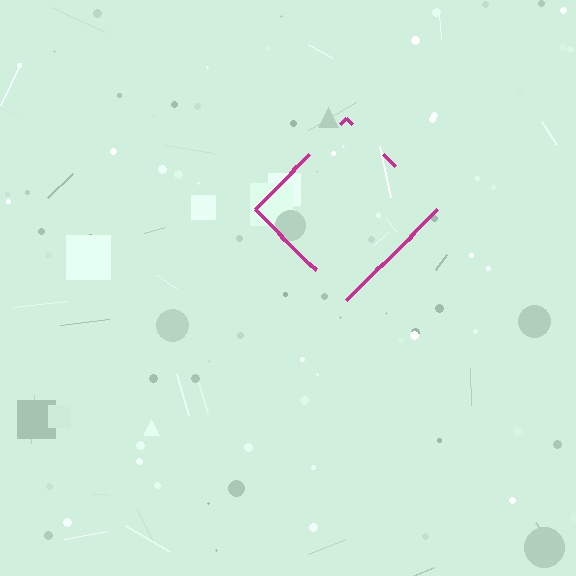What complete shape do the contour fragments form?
The contour fragments form a diamond.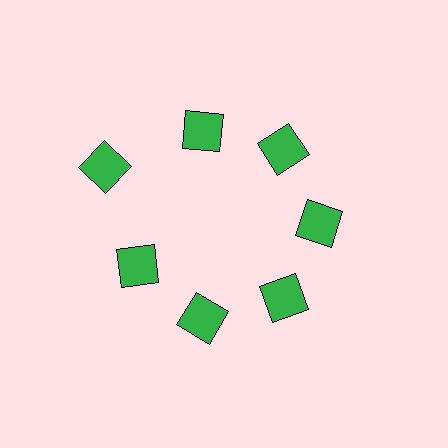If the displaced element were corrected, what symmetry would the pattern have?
It would have 7-fold rotational symmetry — the pattern would map onto itself every 51 degrees.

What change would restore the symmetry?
The symmetry would be restored by moving it inward, back onto the ring so that all 7 squares sit at equal angles and equal distance from the center.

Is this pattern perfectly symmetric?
No. The 7 green squares are arranged in a ring, but one element near the 10 o'clock position is pushed outward from the center, breaking the 7-fold rotational symmetry.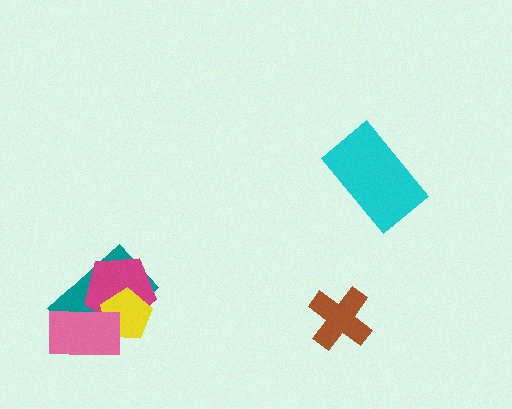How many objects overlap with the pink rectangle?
3 objects overlap with the pink rectangle.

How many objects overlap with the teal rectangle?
3 objects overlap with the teal rectangle.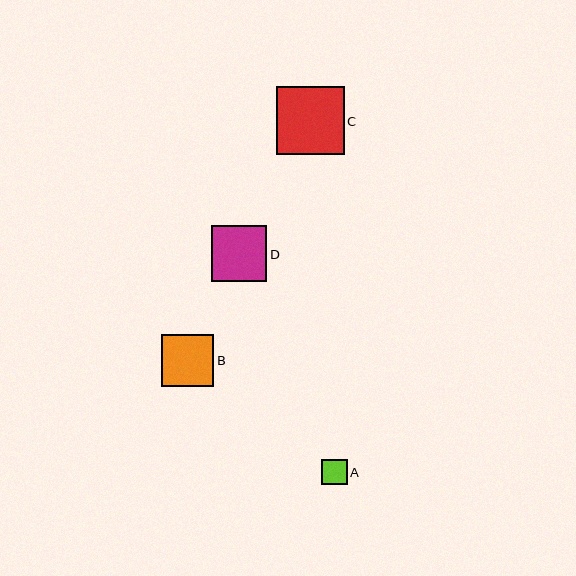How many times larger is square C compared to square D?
Square C is approximately 1.2 times the size of square D.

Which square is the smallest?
Square A is the smallest with a size of approximately 26 pixels.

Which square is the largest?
Square C is the largest with a size of approximately 68 pixels.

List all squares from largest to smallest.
From largest to smallest: C, D, B, A.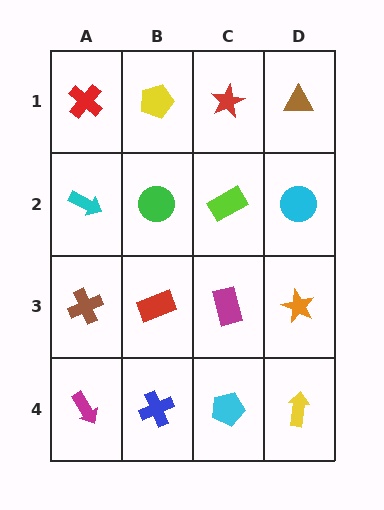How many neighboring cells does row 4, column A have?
2.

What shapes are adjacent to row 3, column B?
A green circle (row 2, column B), a blue cross (row 4, column B), a brown cross (row 3, column A), a magenta rectangle (row 3, column C).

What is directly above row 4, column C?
A magenta rectangle.